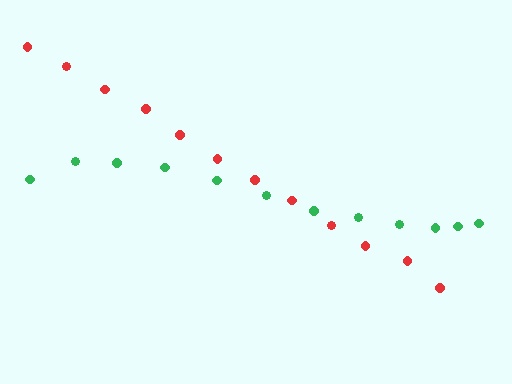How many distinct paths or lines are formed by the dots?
There are 2 distinct paths.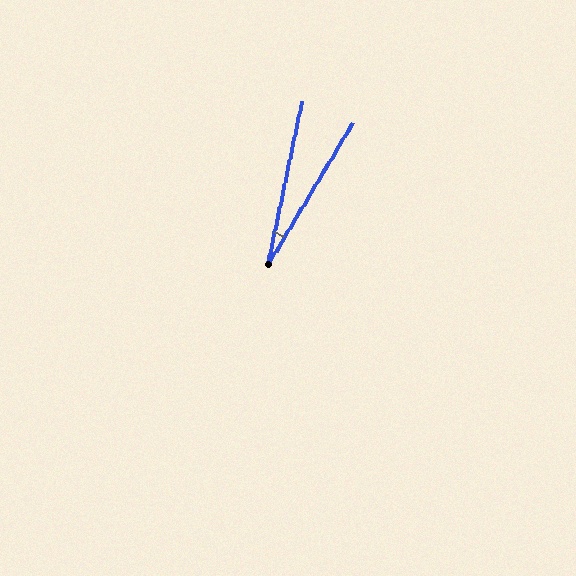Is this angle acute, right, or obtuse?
It is acute.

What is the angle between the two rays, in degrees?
Approximately 19 degrees.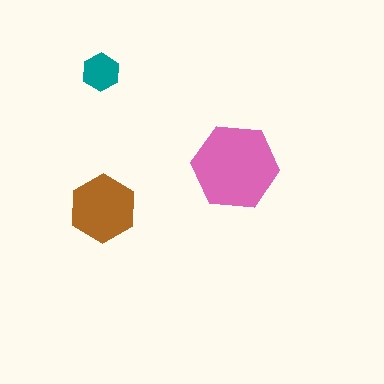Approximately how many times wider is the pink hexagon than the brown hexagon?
About 1.5 times wider.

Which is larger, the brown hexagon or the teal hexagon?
The brown one.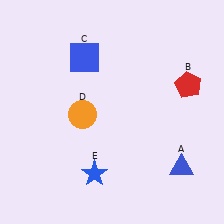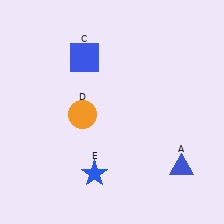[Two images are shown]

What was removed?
The red pentagon (B) was removed in Image 2.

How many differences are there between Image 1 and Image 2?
There is 1 difference between the two images.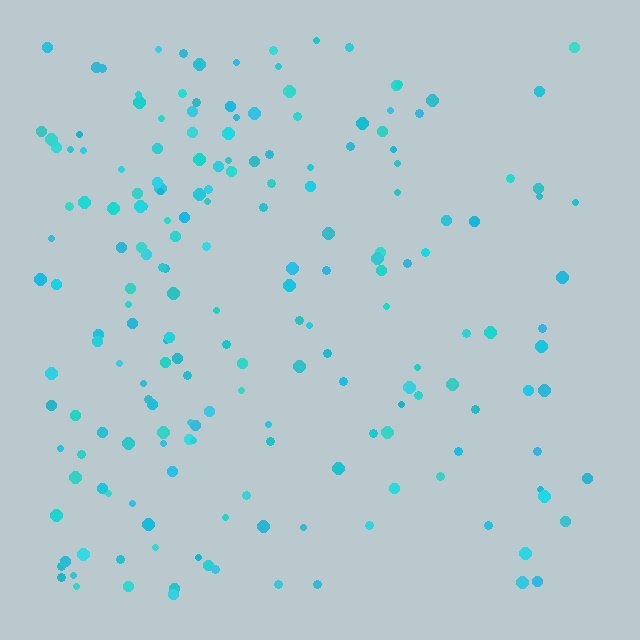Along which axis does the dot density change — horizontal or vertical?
Horizontal.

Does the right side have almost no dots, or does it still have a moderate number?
Still a moderate number, just noticeably fewer than the left.